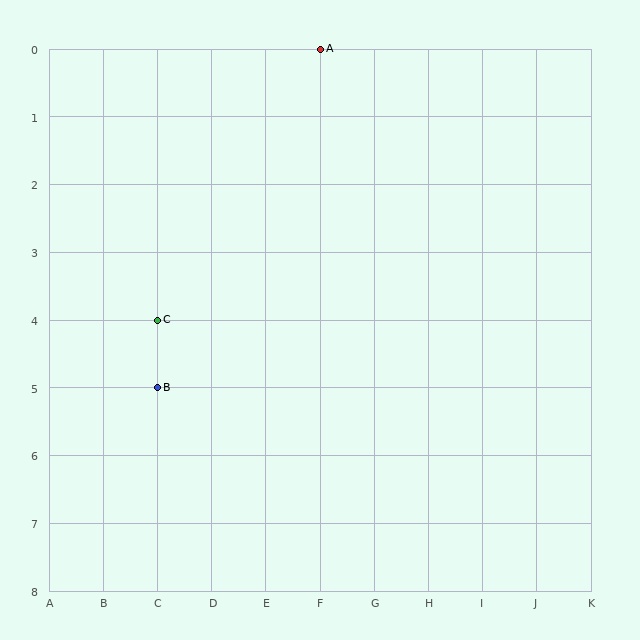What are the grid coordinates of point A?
Point A is at grid coordinates (F, 0).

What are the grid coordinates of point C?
Point C is at grid coordinates (C, 4).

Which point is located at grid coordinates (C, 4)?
Point C is at (C, 4).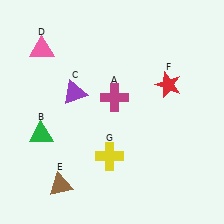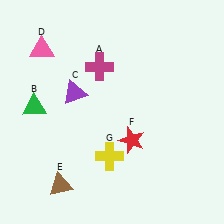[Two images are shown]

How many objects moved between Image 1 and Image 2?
3 objects moved between the two images.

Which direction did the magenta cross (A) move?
The magenta cross (A) moved up.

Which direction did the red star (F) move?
The red star (F) moved down.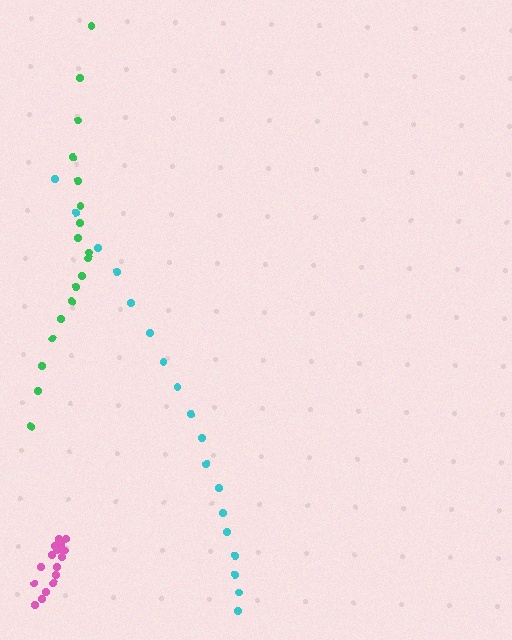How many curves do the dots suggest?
There are 3 distinct paths.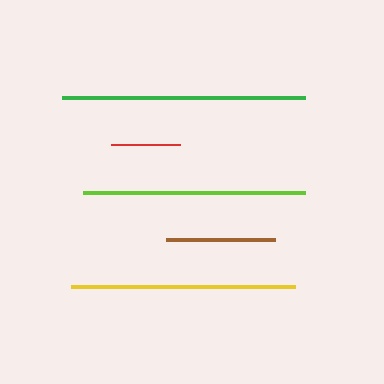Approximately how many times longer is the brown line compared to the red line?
The brown line is approximately 1.6 times the length of the red line.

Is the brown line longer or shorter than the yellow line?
The yellow line is longer than the brown line.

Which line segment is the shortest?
The red line is the shortest at approximately 69 pixels.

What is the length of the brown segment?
The brown segment is approximately 109 pixels long.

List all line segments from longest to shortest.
From longest to shortest: green, yellow, lime, brown, red.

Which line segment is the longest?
The green line is the longest at approximately 244 pixels.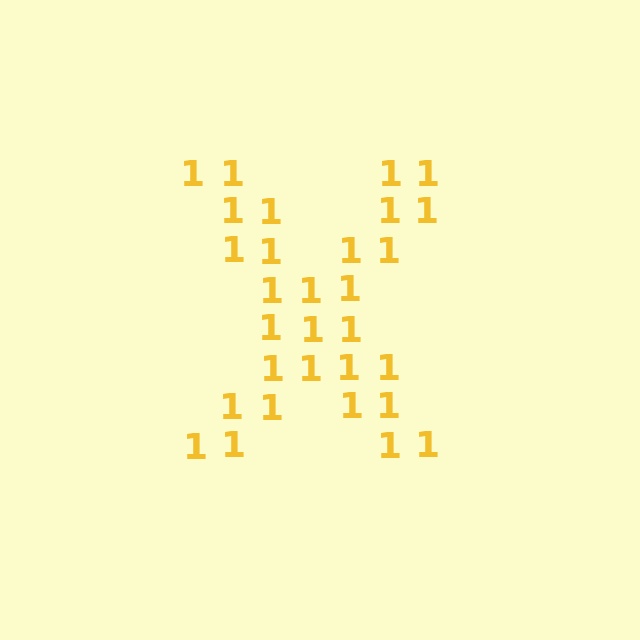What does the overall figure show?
The overall figure shows the letter X.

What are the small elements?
The small elements are digit 1's.